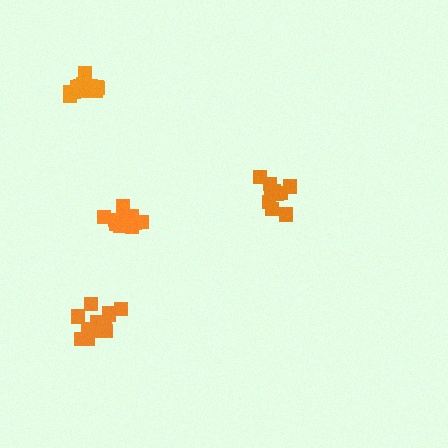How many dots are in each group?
Group 1: 13 dots, Group 2: 10 dots, Group 3: 12 dots, Group 4: 14 dots (49 total).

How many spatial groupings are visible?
There are 4 spatial groupings.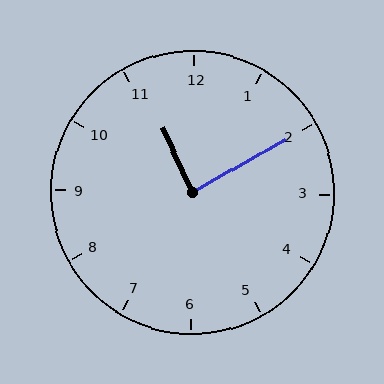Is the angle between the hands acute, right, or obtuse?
It is right.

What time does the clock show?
11:10.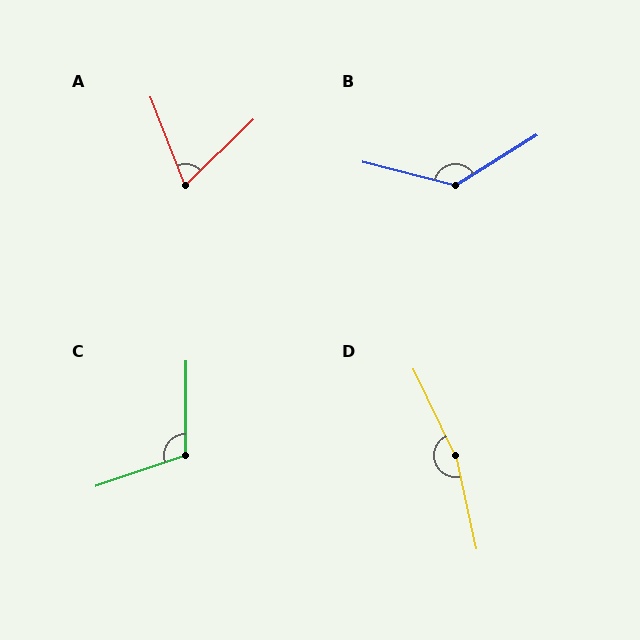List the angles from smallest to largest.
A (67°), C (109°), B (134°), D (167°).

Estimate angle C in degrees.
Approximately 109 degrees.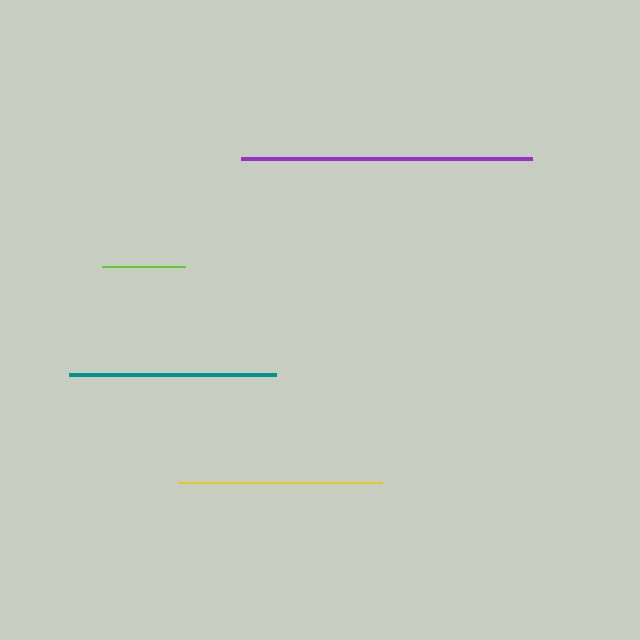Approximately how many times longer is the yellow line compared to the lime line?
The yellow line is approximately 2.4 times the length of the lime line.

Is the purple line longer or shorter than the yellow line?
The purple line is longer than the yellow line.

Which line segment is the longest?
The purple line is the longest at approximately 291 pixels.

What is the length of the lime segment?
The lime segment is approximately 84 pixels long.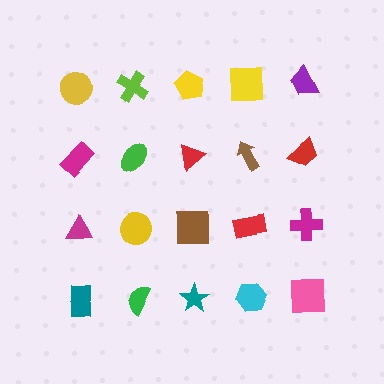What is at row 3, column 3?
A brown square.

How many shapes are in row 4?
5 shapes.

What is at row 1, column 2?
A lime cross.